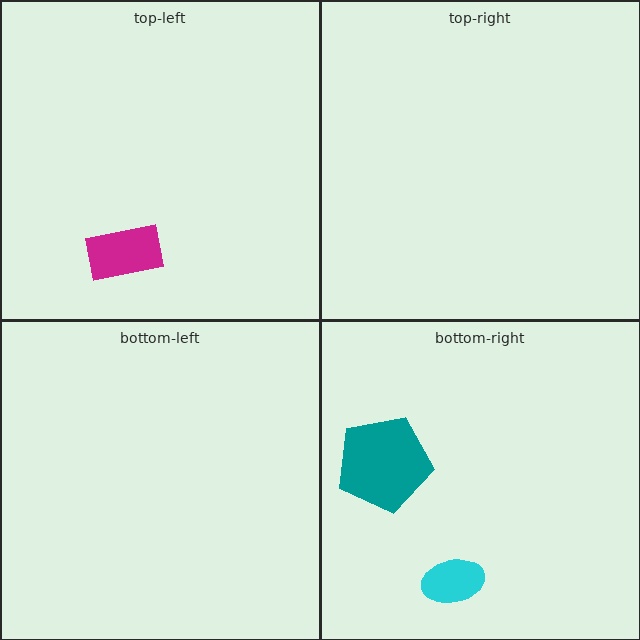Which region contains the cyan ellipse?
The bottom-right region.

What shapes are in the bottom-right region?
The cyan ellipse, the teal pentagon.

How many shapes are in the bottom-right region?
2.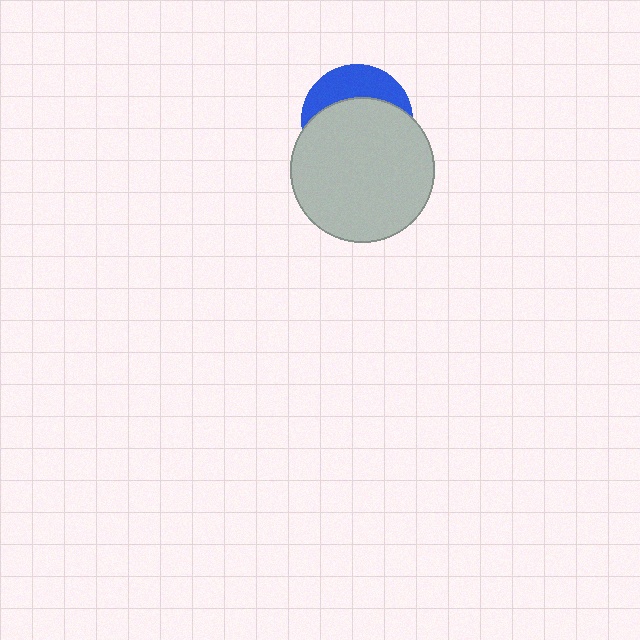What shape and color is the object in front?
The object in front is a light gray circle.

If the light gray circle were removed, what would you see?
You would see the complete blue circle.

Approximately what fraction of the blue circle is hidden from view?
Roughly 66% of the blue circle is hidden behind the light gray circle.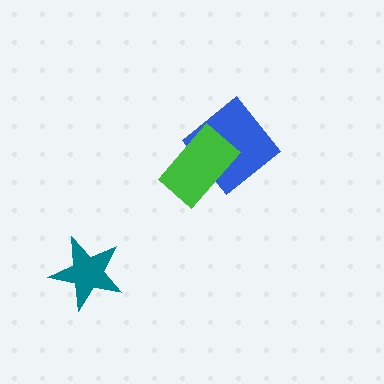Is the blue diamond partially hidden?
Yes, it is partially covered by another shape.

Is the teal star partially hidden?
No, no other shape covers it.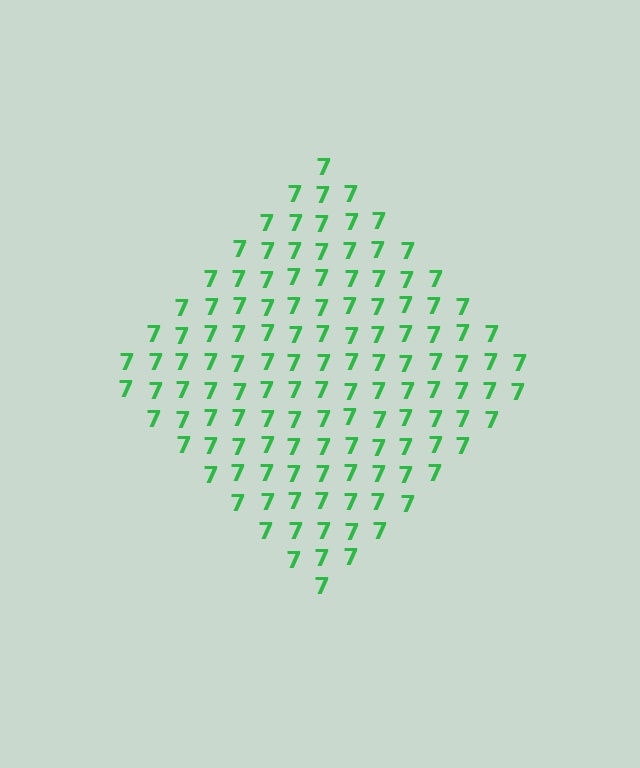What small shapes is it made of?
It is made of small digit 7's.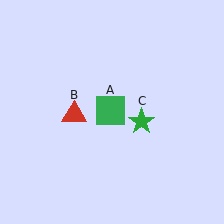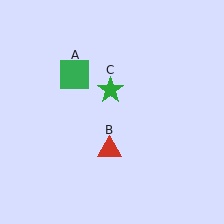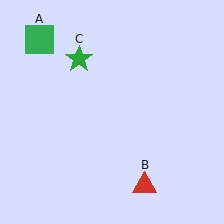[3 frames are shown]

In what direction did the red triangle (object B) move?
The red triangle (object B) moved down and to the right.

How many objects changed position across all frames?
3 objects changed position: green square (object A), red triangle (object B), green star (object C).